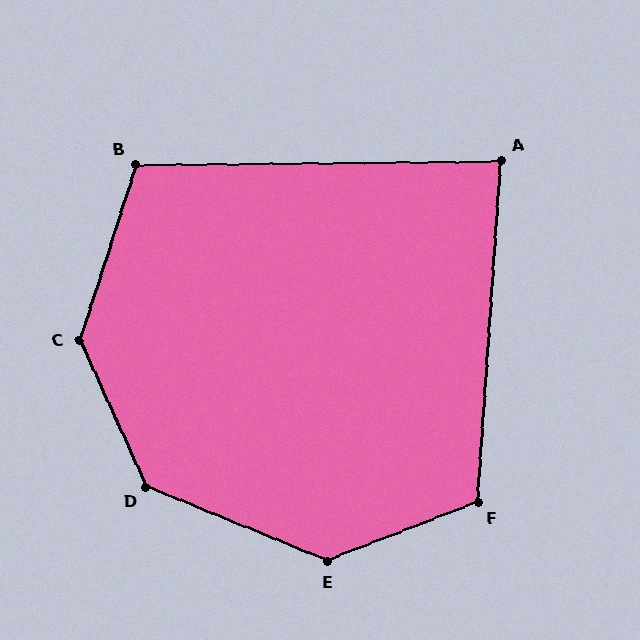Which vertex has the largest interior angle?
C, at approximately 138 degrees.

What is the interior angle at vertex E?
Approximately 136 degrees (obtuse).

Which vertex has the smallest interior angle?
A, at approximately 86 degrees.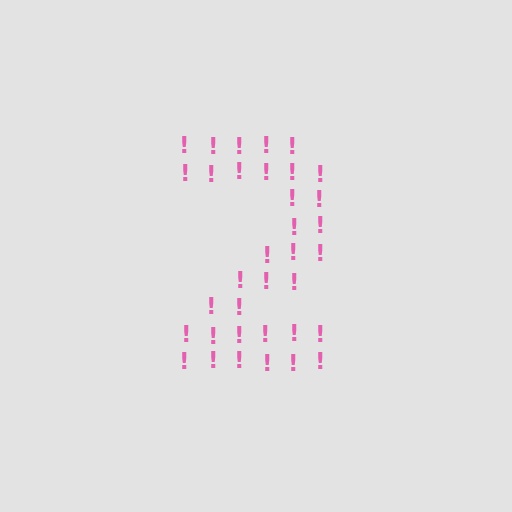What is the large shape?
The large shape is the digit 2.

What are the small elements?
The small elements are exclamation marks.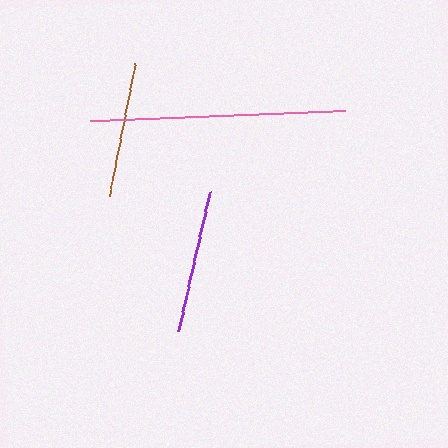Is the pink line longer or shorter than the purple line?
The pink line is longer than the purple line.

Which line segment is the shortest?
The brown line is the shortest at approximately 134 pixels.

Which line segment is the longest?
The pink line is the longest at approximately 255 pixels.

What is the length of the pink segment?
The pink segment is approximately 255 pixels long.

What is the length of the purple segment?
The purple segment is approximately 143 pixels long.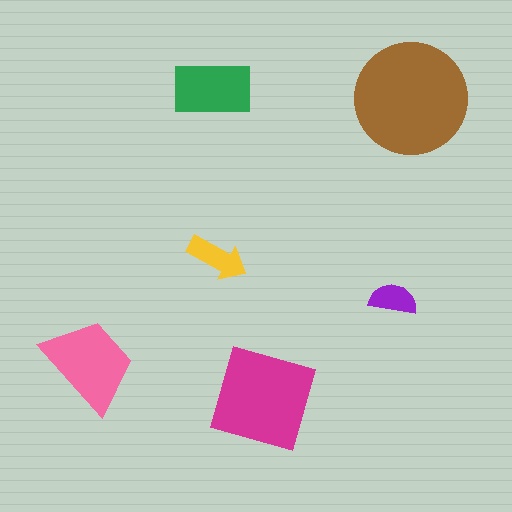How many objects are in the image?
There are 6 objects in the image.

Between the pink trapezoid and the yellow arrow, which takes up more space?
The pink trapezoid.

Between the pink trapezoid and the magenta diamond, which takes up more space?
The magenta diamond.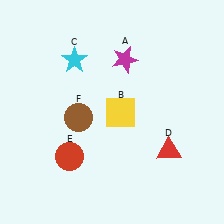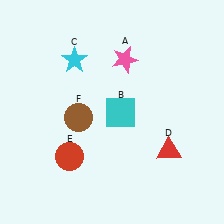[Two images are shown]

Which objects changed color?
A changed from magenta to pink. B changed from yellow to cyan.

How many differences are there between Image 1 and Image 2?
There are 2 differences between the two images.